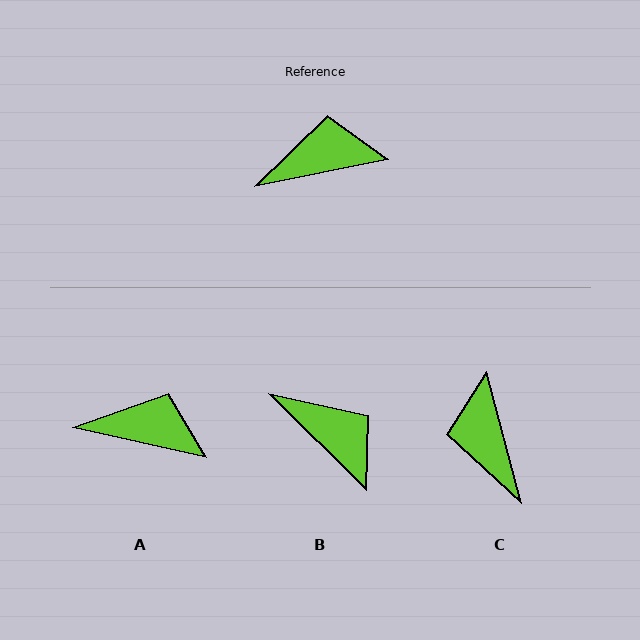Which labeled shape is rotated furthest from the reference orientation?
C, about 93 degrees away.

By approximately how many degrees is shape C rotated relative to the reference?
Approximately 93 degrees counter-clockwise.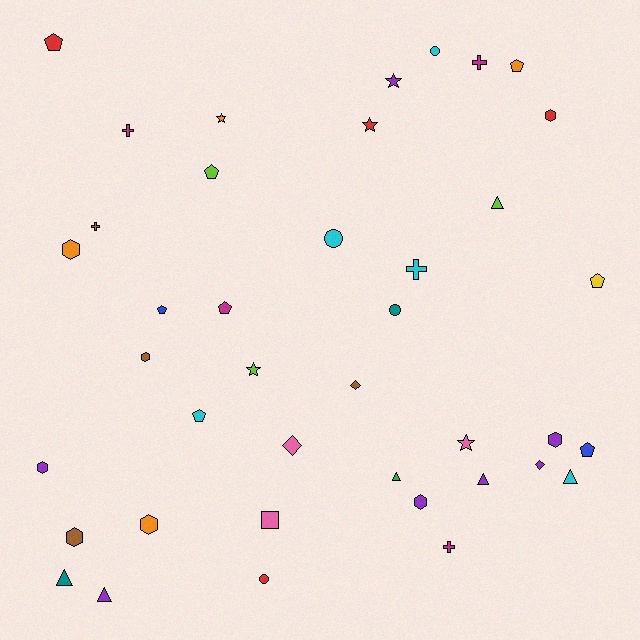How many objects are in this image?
There are 40 objects.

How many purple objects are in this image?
There are 7 purple objects.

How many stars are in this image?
There are 5 stars.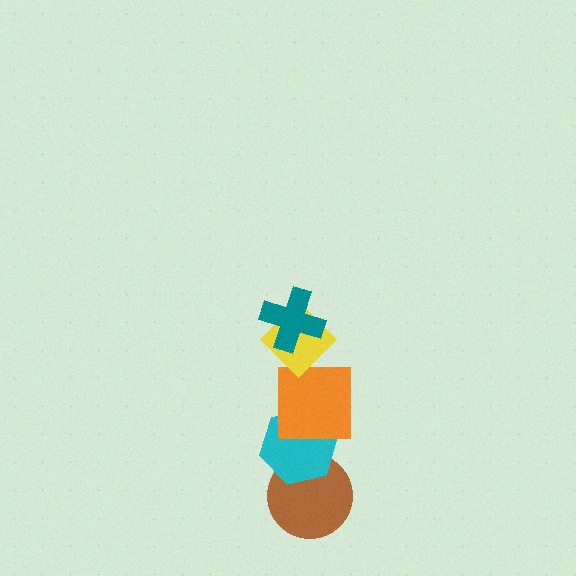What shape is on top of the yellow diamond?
The teal cross is on top of the yellow diamond.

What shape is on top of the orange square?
The yellow diamond is on top of the orange square.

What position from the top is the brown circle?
The brown circle is 5th from the top.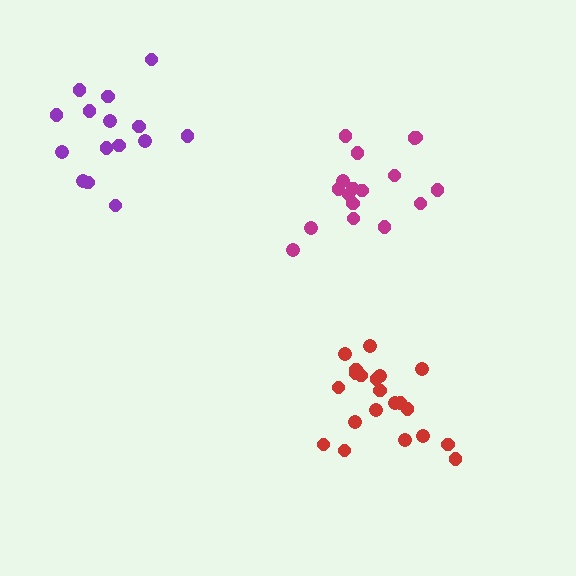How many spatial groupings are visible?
There are 3 spatial groupings.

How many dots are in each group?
Group 1: 17 dots, Group 2: 15 dots, Group 3: 21 dots (53 total).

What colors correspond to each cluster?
The clusters are colored: magenta, purple, red.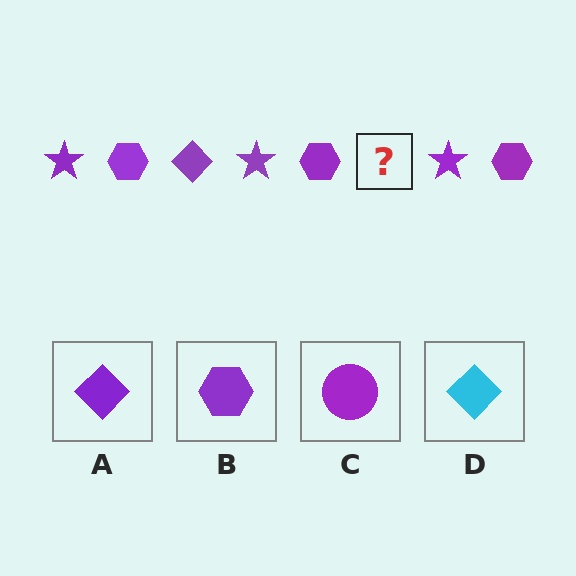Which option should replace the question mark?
Option A.